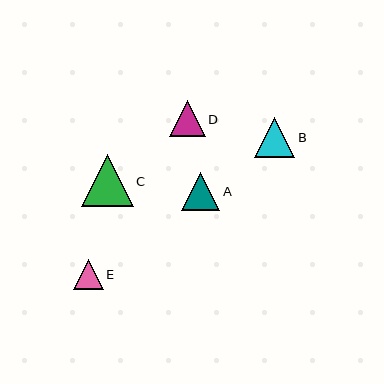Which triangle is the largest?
Triangle C is the largest with a size of approximately 52 pixels.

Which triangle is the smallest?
Triangle E is the smallest with a size of approximately 30 pixels.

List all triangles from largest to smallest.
From largest to smallest: C, B, A, D, E.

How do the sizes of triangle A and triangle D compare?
Triangle A and triangle D are approximately the same size.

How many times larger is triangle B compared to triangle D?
Triangle B is approximately 1.1 times the size of triangle D.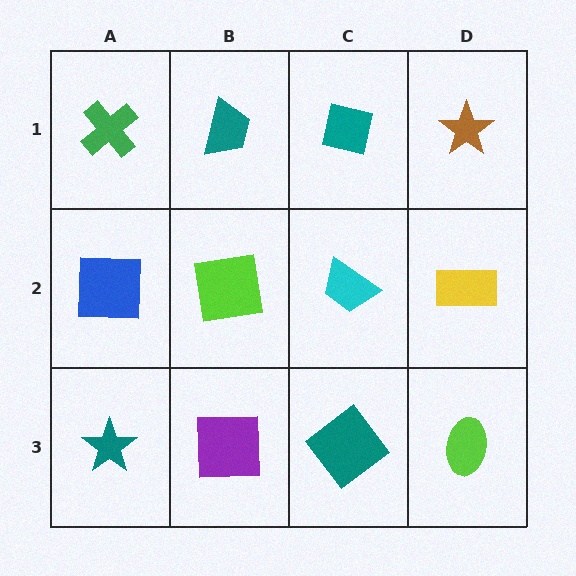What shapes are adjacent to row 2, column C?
A teal square (row 1, column C), a teal diamond (row 3, column C), a lime square (row 2, column B), a yellow rectangle (row 2, column D).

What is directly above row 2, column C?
A teal square.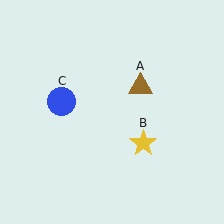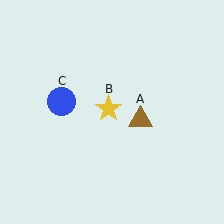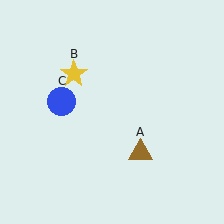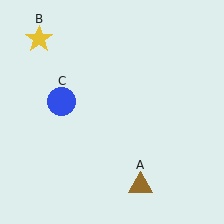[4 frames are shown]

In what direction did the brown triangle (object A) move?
The brown triangle (object A) moved down.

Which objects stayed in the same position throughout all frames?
Blue circle (object C) remained stationary.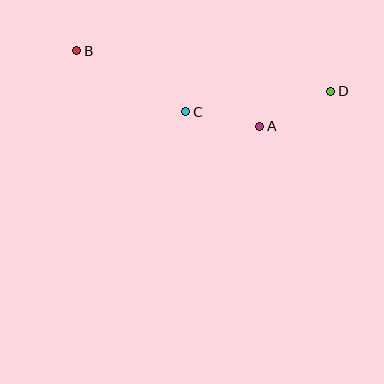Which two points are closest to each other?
Points A and C are closest to each other.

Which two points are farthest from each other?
Points B and D are farthest from each other.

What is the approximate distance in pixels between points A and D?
The distance between A and D is approximately 79 pixels.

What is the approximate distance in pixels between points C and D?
The distance between C and D is approximately 146 pixels.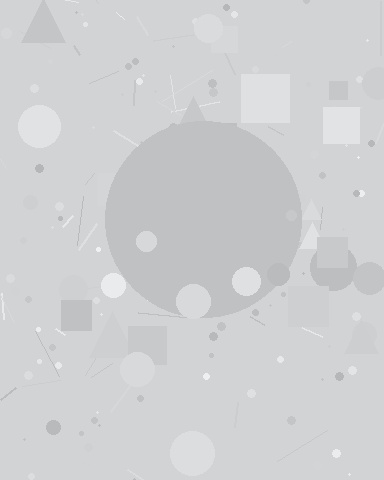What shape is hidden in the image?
A circle is hidden in the image.